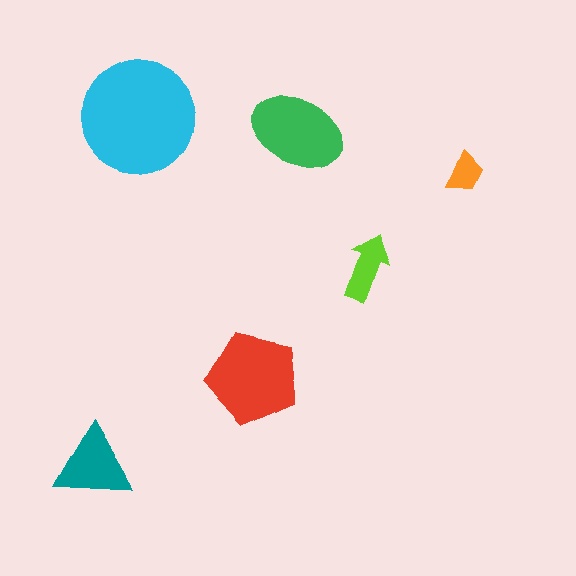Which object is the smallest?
The orange trapezoid.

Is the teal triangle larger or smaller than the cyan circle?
Smaller.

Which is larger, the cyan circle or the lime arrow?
The cyan circle.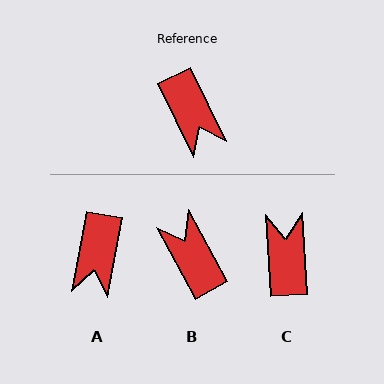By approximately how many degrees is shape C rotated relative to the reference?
Approximately 157 degrees counter-clockwise.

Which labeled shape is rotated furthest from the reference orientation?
B, about 177 degrees away.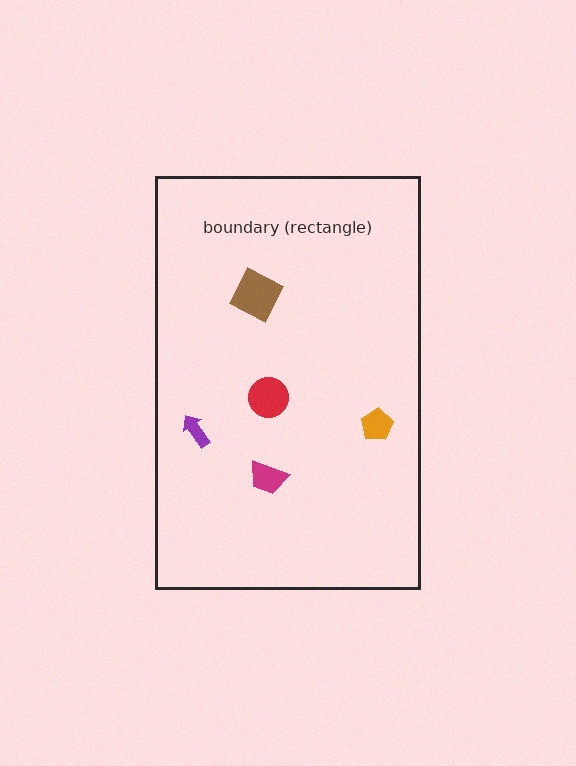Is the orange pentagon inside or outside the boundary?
Inside.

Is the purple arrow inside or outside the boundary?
Inside.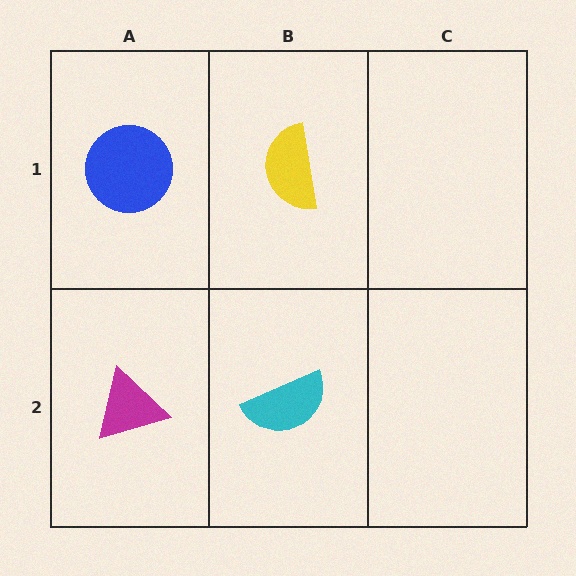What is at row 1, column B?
A yellow semicircle.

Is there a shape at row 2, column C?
No, that cell is empty.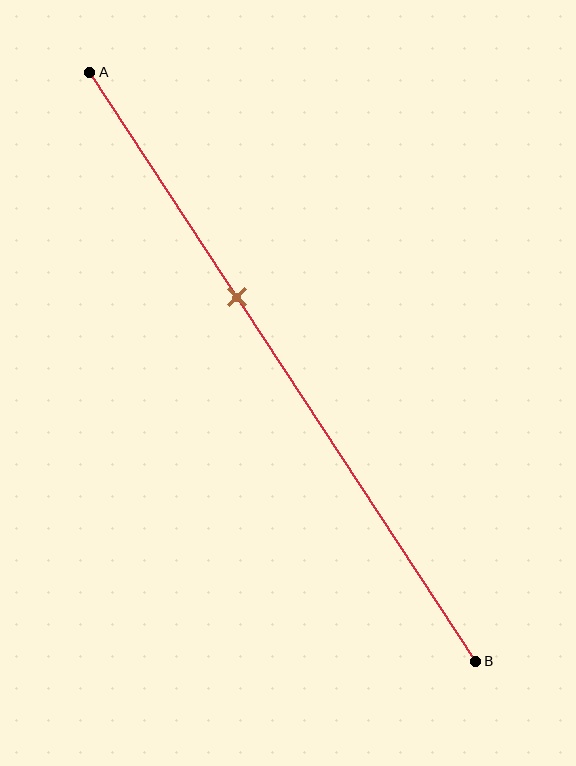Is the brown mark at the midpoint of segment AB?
No, the mark is at about 40% from A, not at the 50% midpoint.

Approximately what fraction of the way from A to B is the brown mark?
The brown mark is approximately 40% of the way from A to B.